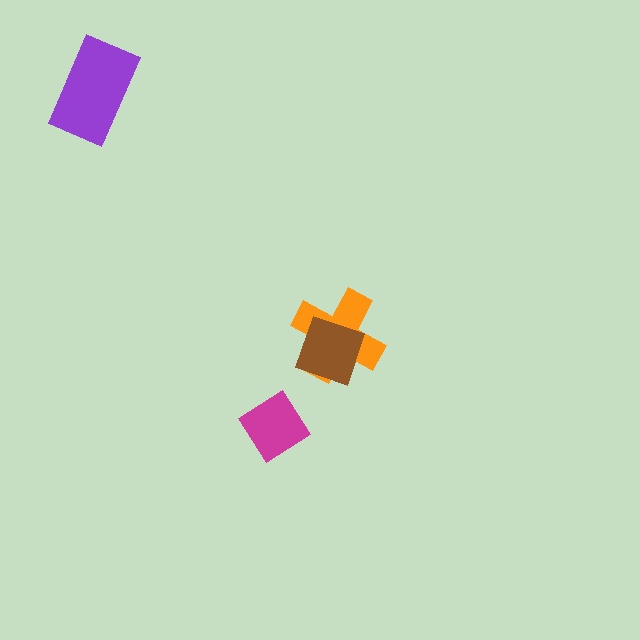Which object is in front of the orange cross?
The brown square is in front of the orange cross.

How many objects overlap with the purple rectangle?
0 objects overlap with the purple rectangle.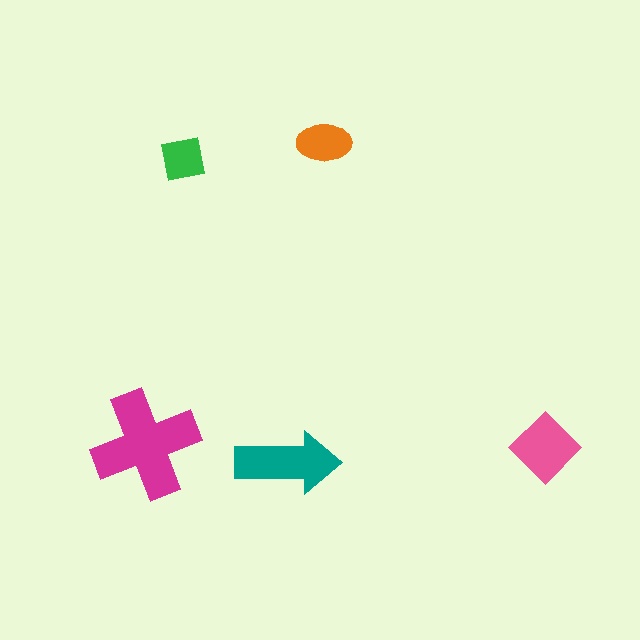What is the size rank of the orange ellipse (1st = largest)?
4th.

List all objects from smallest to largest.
The green square, the orange ellipse, the pink diamond, the teal arrow, the magenta cross.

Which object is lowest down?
The teal arrow is bottommost.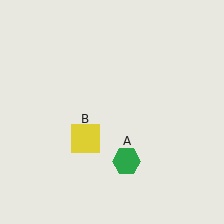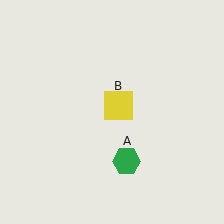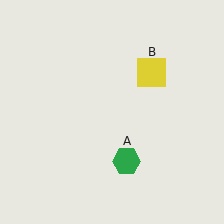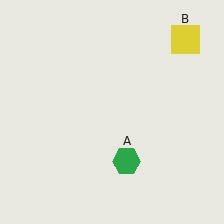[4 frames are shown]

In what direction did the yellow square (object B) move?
The yellow square (object B) moved up and to the right.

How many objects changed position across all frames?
1 object changed position: yellow square (object B).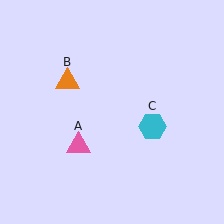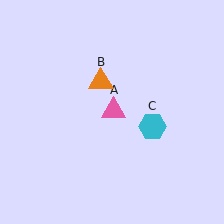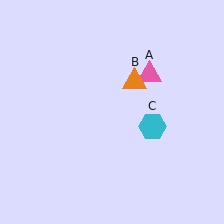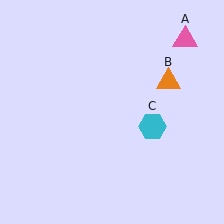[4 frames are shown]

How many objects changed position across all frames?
2 objects changed position: pink triangle (object A), orange triangle (object B).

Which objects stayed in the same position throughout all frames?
Cyan hexagon (object C) remained stationary.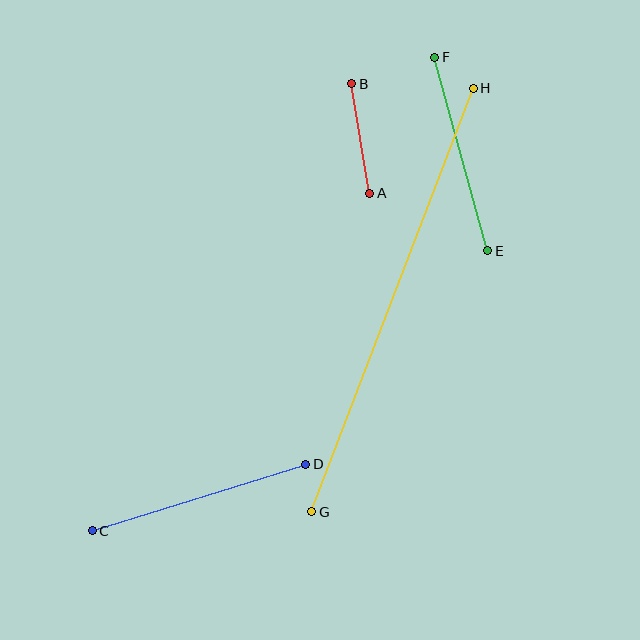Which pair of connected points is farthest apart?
Points G and H are farthest apart.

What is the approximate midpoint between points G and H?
The midpoint is at approximately (392, 300) pixels.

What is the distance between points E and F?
The distance is approximately 200 pixels.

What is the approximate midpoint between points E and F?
The midpoint is at approximately (461, 154) pixels.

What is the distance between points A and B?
The distance is approximately 111 pixels.